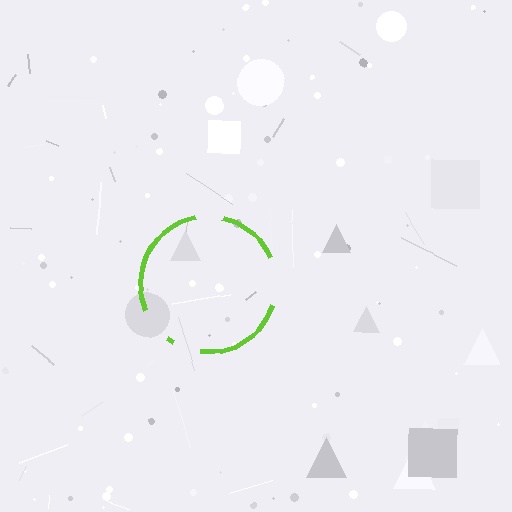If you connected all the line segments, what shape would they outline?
They would outline a circle.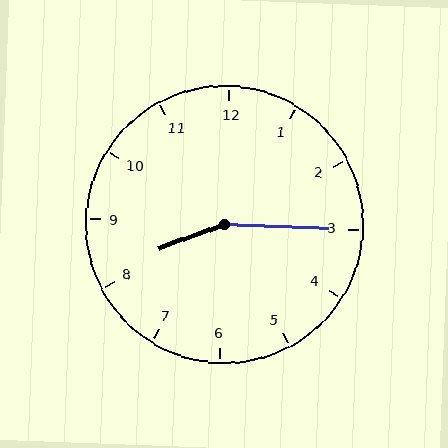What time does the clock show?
8:15.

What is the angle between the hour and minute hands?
Approximately 158 degrees.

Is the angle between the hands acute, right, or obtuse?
It is obtuse.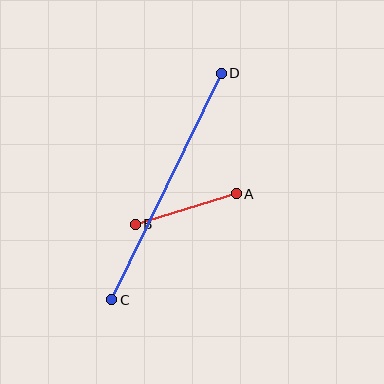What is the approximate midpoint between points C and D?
The midpoint is at approximately (166, 187) pixels.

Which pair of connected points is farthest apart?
Points C and D are farthest apart.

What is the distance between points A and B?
The distance is approximately 105 pixels.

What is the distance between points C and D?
The distance is approximately 252 pixels.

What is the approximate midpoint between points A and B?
The midpoint is at approximately (186, 209) pixels.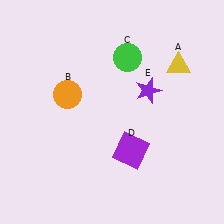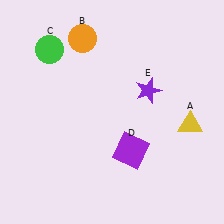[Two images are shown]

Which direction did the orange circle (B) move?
The orange circle (B) moved up.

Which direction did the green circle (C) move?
The green circle (C) moved left.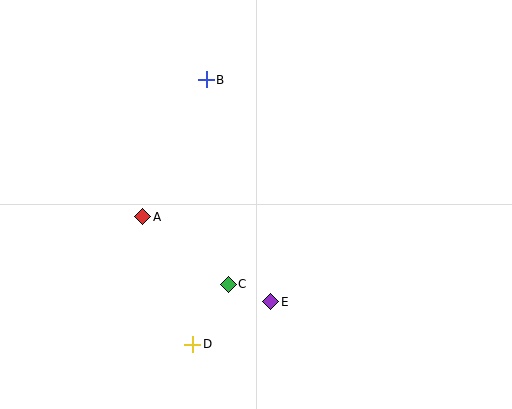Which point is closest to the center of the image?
Point C at (228, 284) is closest to the center.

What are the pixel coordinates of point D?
Point D is at (193, 344).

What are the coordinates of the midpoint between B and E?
The midpoint between B and E is at (239, 191).